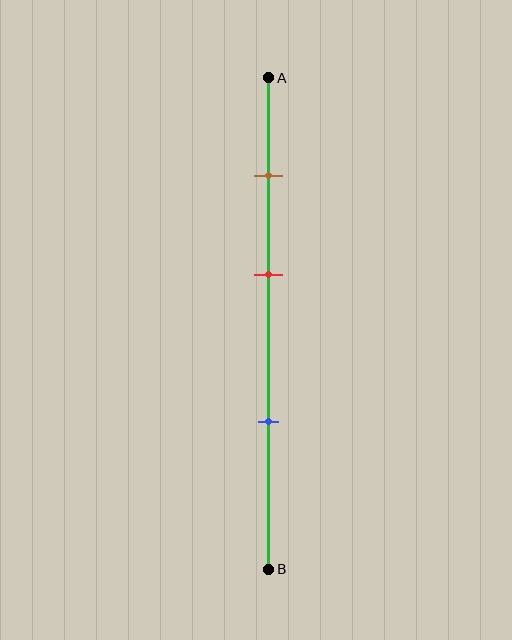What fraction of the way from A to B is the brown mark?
The brown mark is approximately 20% (0.2) of the way from A to B.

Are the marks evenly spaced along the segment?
Yes, the marks are approximately evenly spaced.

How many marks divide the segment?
There are 3 marks dividing the segment.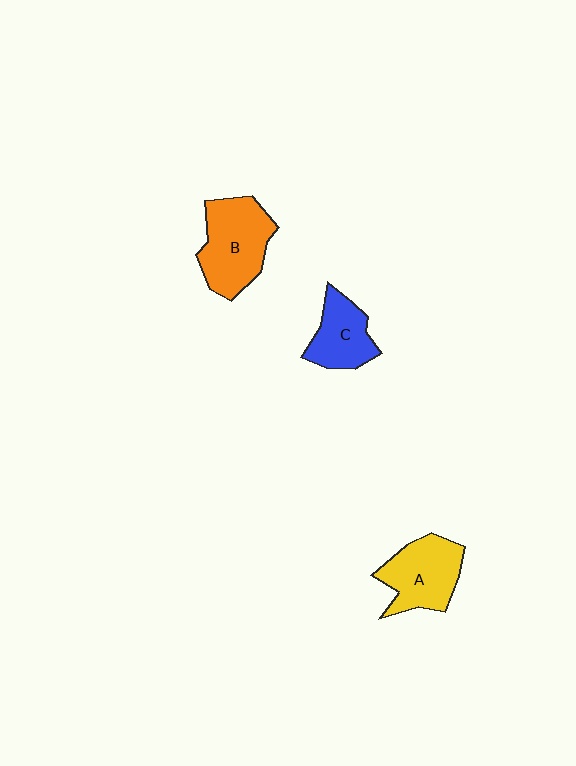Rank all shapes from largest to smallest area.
From largest to smallest: B (orange), A (yellow), C (blue).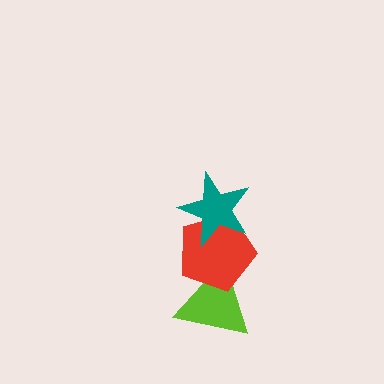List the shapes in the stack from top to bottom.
From top to bottom: the teal star, the red pentagon, the lime triangle.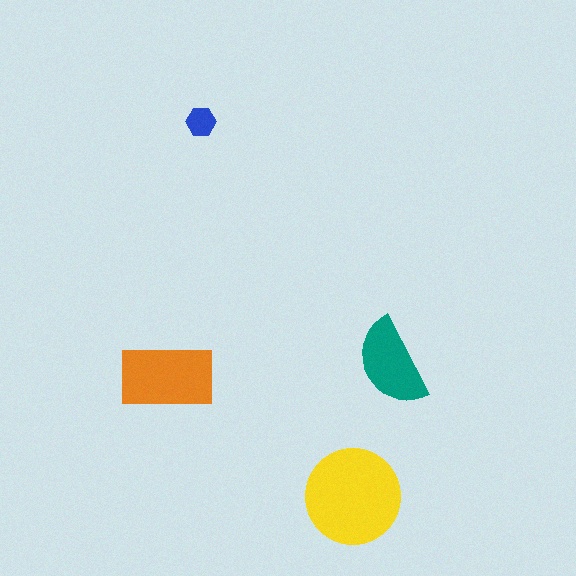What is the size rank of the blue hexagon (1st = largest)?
4th.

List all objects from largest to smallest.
The yellow circle, the orange rectangle, the teal semicircle, the blue hexagon.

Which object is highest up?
The blue hexagon is topmost.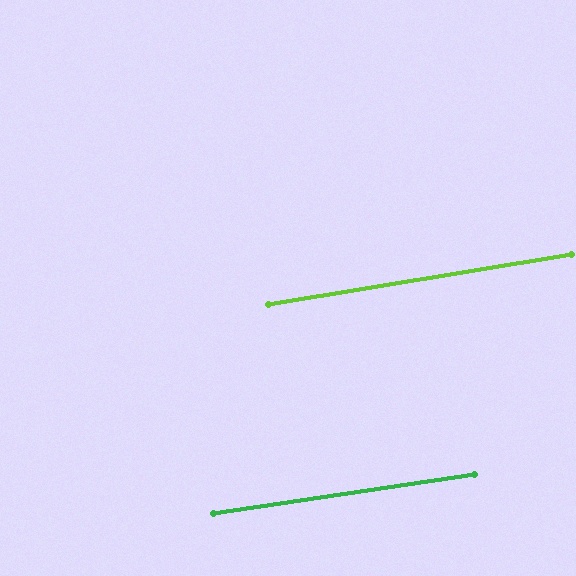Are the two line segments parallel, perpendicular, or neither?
Parallel — their directions differ by only 0.8°.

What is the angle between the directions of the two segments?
Approximately 1 degree.